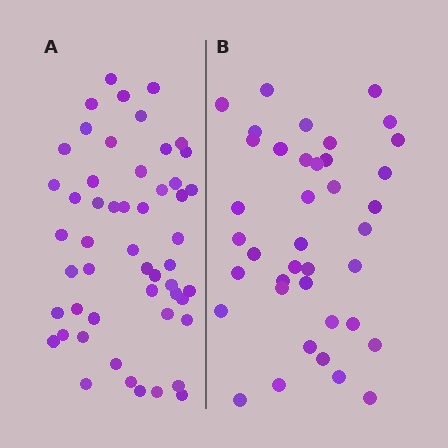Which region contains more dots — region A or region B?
Region A (the left region) has more dots.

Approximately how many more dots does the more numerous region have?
Region A has approximately 15 more dots than region B.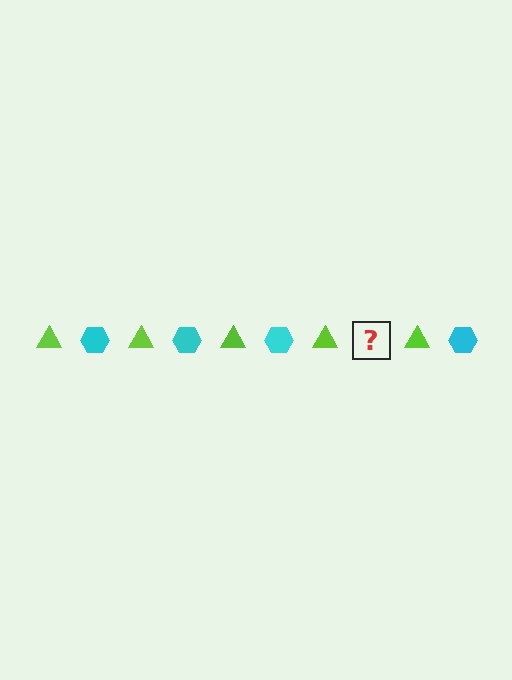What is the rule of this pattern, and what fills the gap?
The rule is that the pattern alternates between lime triangle and cyan hexagon. The gap should be filled with a cyan hexagon.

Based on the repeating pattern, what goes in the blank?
The blank should be a cyan hexagon.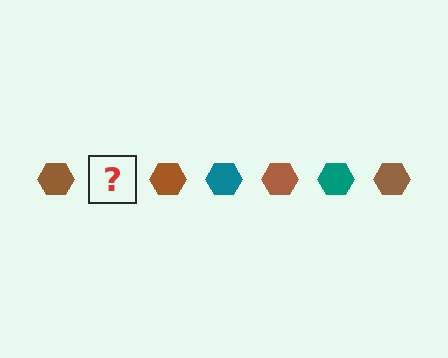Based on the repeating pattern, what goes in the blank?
The blank should be a teal hexagon.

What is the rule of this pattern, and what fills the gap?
The rule is that the pattern cycles through brown, teal hexagons. The gap should be filled with a teal hexagon.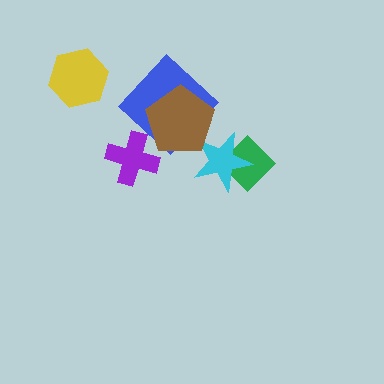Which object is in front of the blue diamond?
The brown pentagon is in front of the blue diamond.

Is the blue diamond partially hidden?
Yes, it is partially covered by another shape.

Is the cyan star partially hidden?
Yes, it is partially covered by another shape.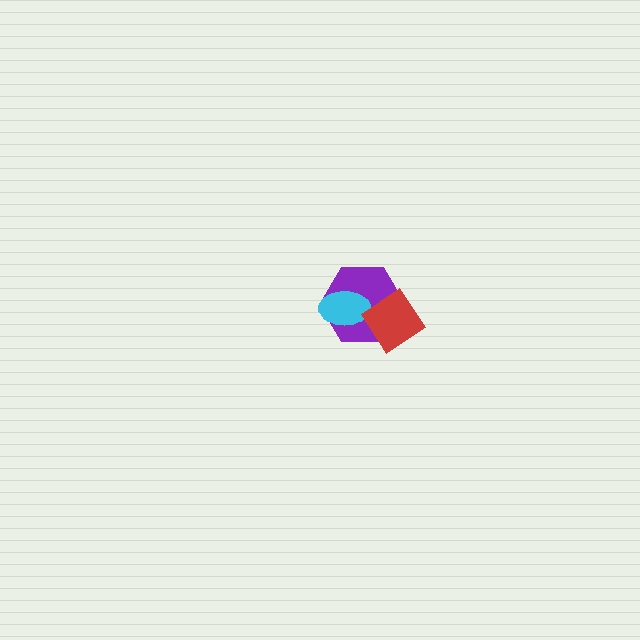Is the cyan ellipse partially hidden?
Yes, it is partially covered by another shape.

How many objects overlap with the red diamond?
2 objects overlap with the red diamond.